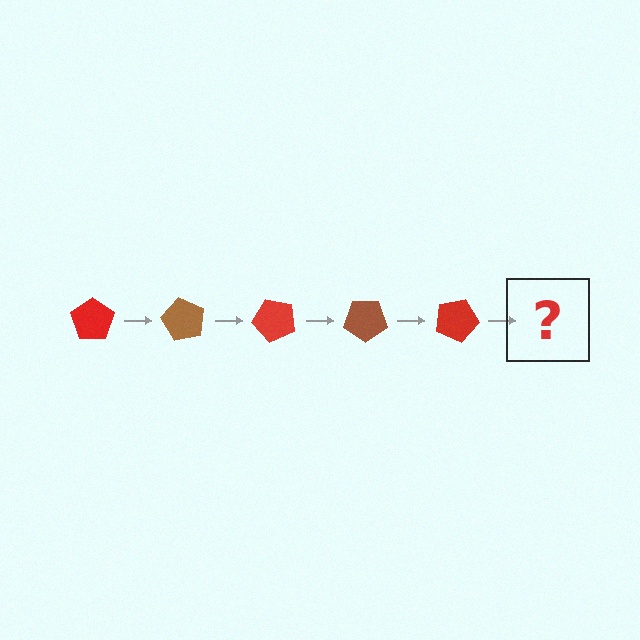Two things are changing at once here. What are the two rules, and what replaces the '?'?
The two rules are that it rotates 60 degrees each step and the color cycles through red and brown. The '?' should be a brown pentagon, rotated 300 degrees from the start.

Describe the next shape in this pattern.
It should be a brown pentagon, rotated 300 degrees from the start.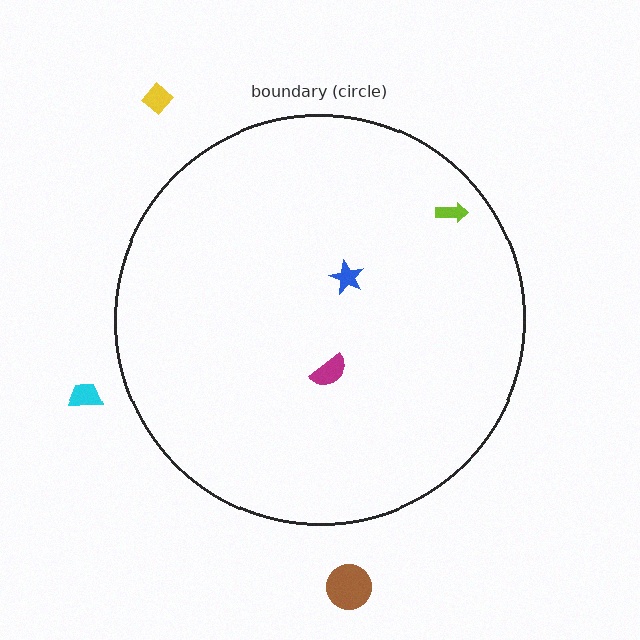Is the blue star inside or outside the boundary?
Inside.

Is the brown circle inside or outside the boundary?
Outside.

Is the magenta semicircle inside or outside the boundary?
Inside.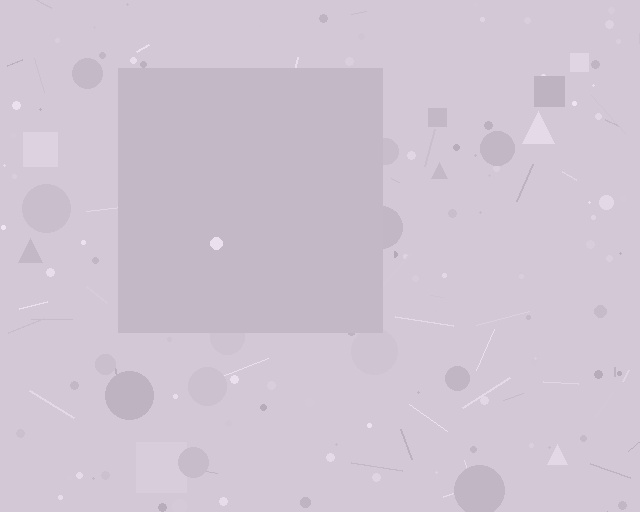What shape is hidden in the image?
A square is hidden in the image.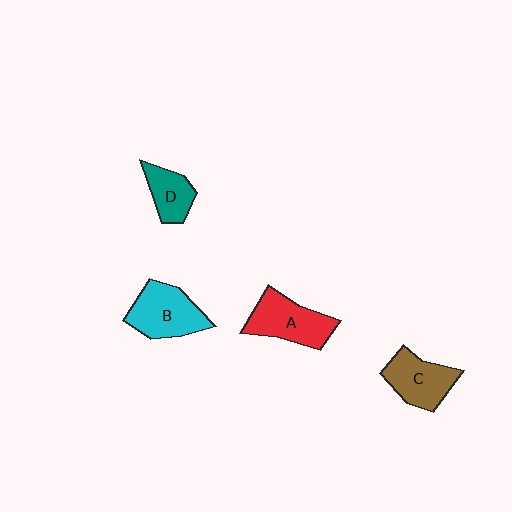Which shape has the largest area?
Shape B (cyan).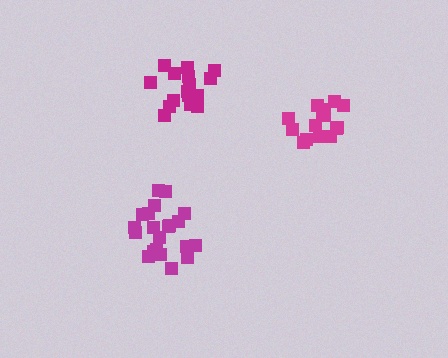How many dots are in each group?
Group 1: 21 dots, Group 2: 18 dots, Group 3: 16 dots (55 total).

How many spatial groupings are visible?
There are 3 spatial groupings.